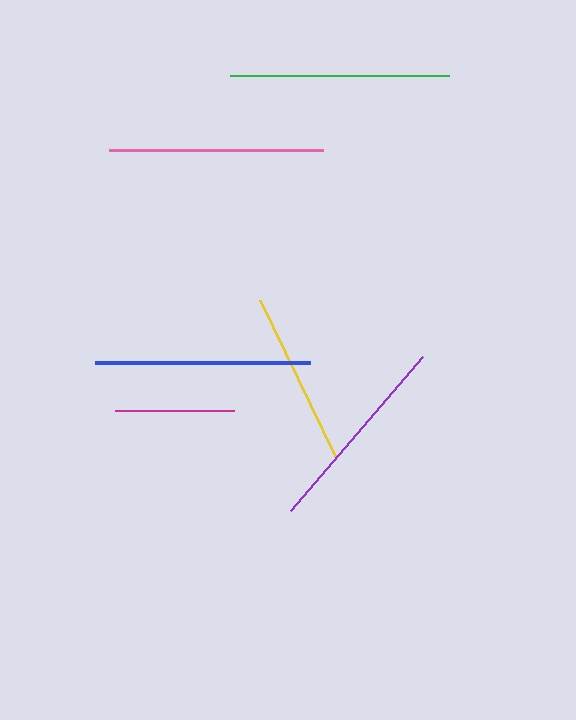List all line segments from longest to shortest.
From longest to shortest: green, blue, pink, purple, yellow, magenta.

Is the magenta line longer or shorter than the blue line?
The blue line is longer than the magenta line.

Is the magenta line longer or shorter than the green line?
The green line is longer than the magenta line.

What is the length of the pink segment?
The pink segment is approximately 214 pixels long.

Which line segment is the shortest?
The magenta line is the shortest at approximately 119 pixels.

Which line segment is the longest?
The green line is the longest at approximately 219 pixels.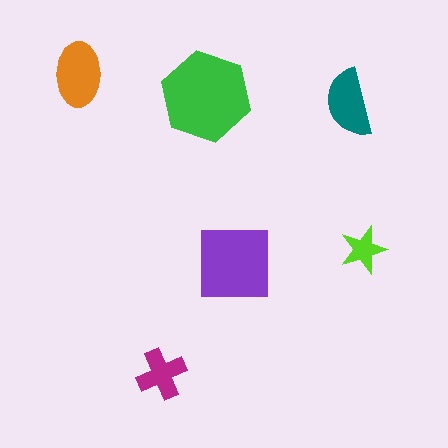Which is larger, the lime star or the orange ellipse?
The orange ellipse.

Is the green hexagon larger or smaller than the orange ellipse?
Larger.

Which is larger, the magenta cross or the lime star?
The magenta cross.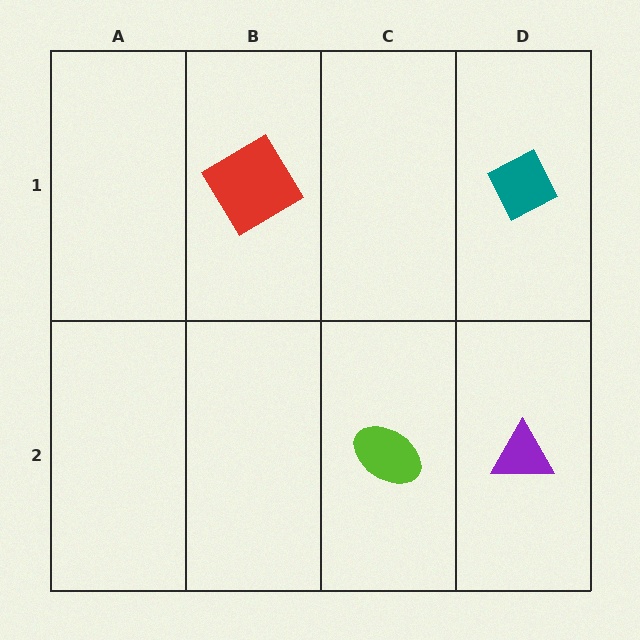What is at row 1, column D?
A teal diamond.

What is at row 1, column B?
A red diamond.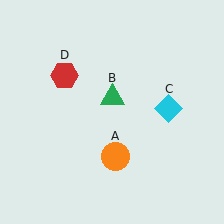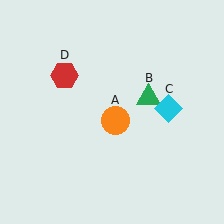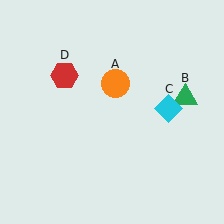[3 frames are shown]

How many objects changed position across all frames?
2 objects changed position: orange circle (object A), green triangle (object B).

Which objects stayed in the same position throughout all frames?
Cyan diamond (object C) and red hexagon (object D) remained stationary.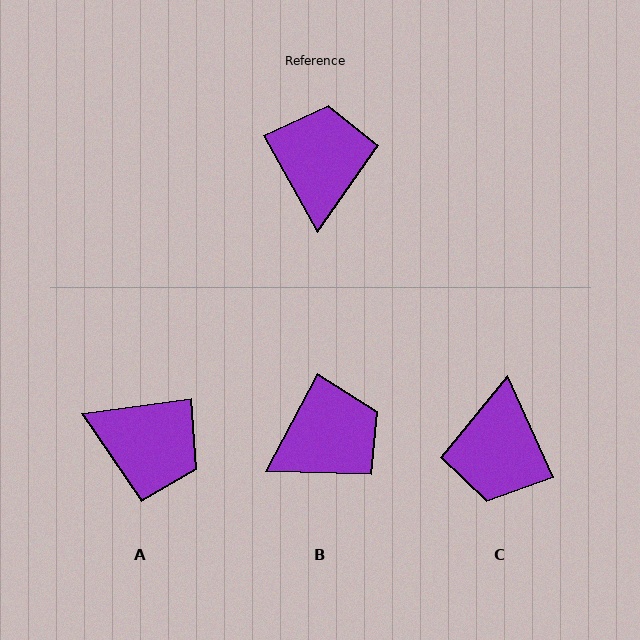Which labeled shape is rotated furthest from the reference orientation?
C, about 175 degrees away.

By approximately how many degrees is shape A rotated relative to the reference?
Approximately 111 degrees clockwise.